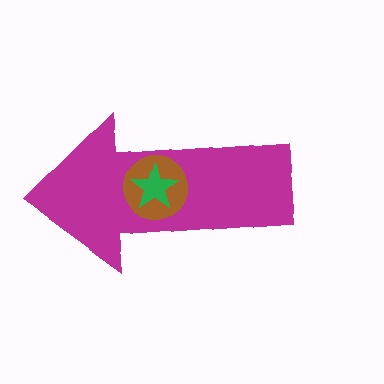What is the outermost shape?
The magenta arrow.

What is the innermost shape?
The green star.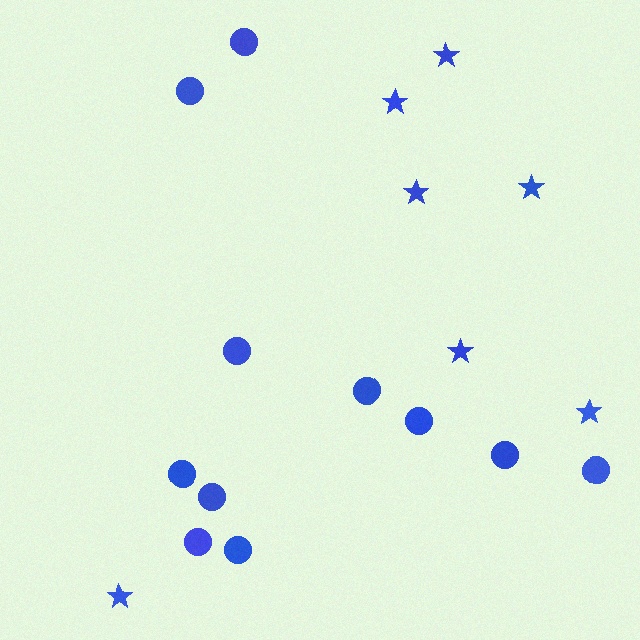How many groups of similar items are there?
There are 2 groups: one group of circles (11) and one group of stars (7).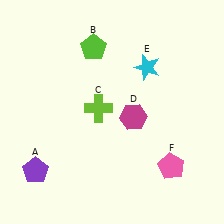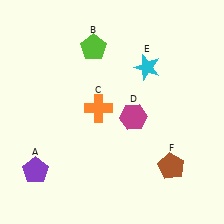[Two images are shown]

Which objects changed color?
C changed from lime to orange. F changed from pink to brown.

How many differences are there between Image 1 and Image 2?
There are 2 differences between the two images.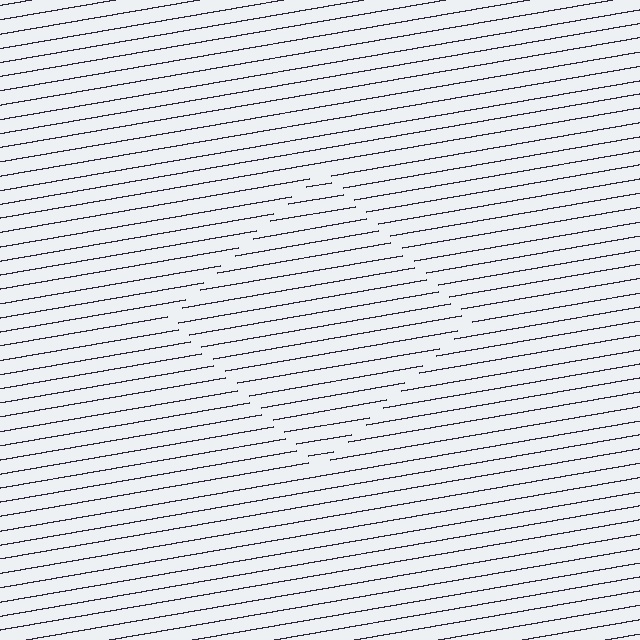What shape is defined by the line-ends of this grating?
An illusory square. The interior of the shape contains the same grating, shifted by half a period — the contour is defined by the phase discontinuity where line-ends from the inner and outer gratings abut.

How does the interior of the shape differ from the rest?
The interior of the shape contains the same grating, shifted by half a period — the contour is defined by the phase discontinuity where line-ends from the inner and outer gratings abut.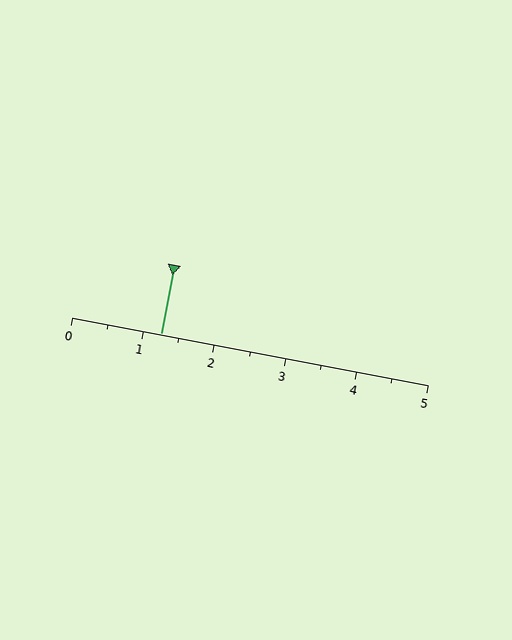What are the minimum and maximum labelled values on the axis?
The axis runs from 0 to 5.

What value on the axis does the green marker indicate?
The marker indicates approximately 1.2.